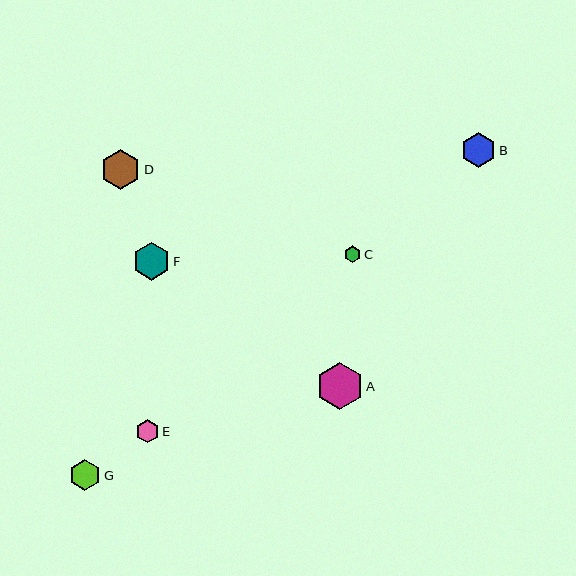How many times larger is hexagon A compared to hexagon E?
Hexagon A is approximately 2.1 times the size of hexagon E.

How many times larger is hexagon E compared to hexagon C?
Hexagon E is approximately 1.4 times the size of hexagon C.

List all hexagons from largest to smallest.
From largest to smallest: A, D, F, B, G, E, C.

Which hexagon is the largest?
Hexagon A is the largest with a size of approximately 47 pixels.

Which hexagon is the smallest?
Hexagon C is the smallest with a size of approximately 17 pixels.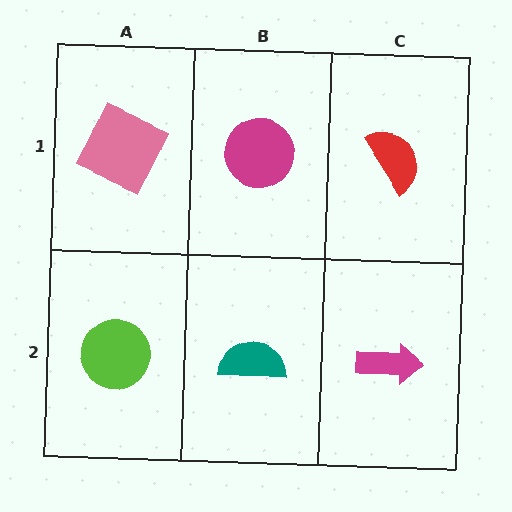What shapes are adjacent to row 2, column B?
A magenta circle (row 1, column B), a lime circle (row 2, column A), a magenta arrow (row 2, column C).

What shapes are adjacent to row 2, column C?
A red semicircle (row 1, column C), a teal semicircle (row 2, column B).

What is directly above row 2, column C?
A red semicircle.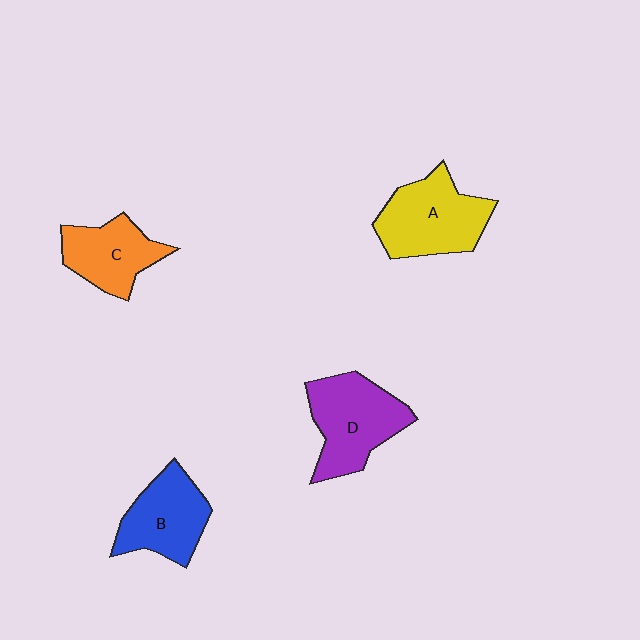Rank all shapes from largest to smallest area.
From largest to smallest: D (purple), A (yellow), B (blue), C (orange).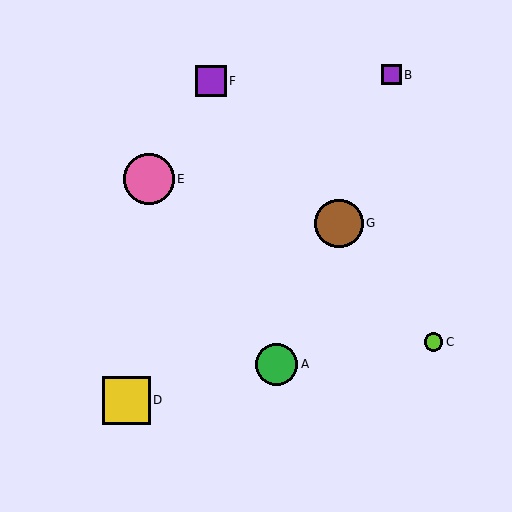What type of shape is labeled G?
Shape G is a brown circle.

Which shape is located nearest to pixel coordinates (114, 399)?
The yellow square (labeled D) at (126, 400) is nearest to that location.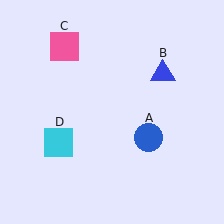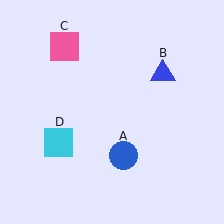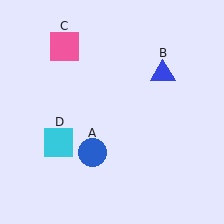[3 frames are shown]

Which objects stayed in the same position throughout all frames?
Blue triangle (object B) and pink square (object C) and cyan square (object D) remained stationary.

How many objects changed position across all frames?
1 object changed position: blue circle (object A).